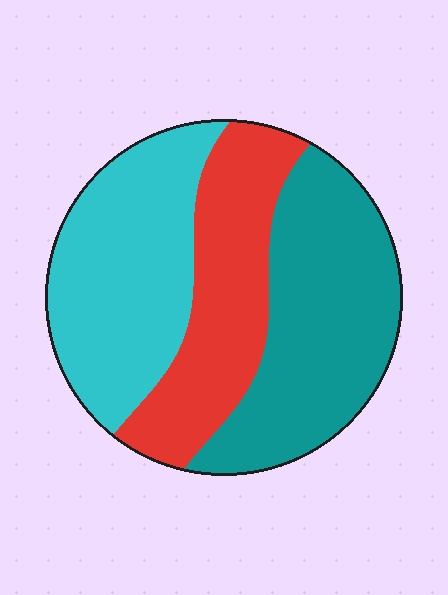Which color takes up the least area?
Red, at roughly 30%.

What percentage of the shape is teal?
Teal takes up between a quarter and a half of the shape.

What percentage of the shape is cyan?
Cyan takes up between a quarter and a half of the shape.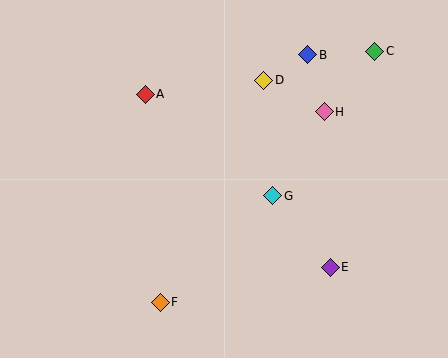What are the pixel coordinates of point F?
Point F is at (160, 302).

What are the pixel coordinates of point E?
Point E is at (330, 267).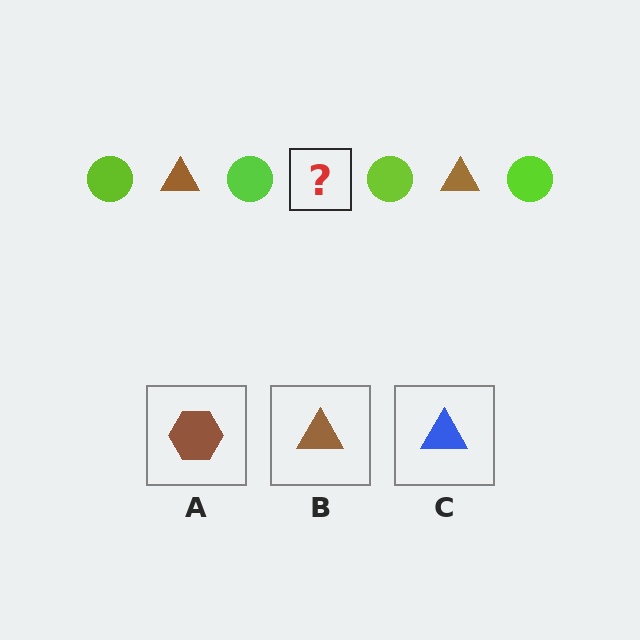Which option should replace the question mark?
Option B.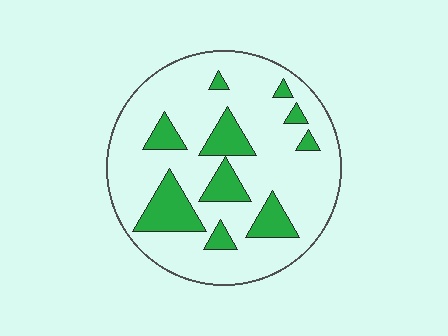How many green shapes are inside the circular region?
10.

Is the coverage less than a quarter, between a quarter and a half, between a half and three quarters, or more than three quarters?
Less than a quarter.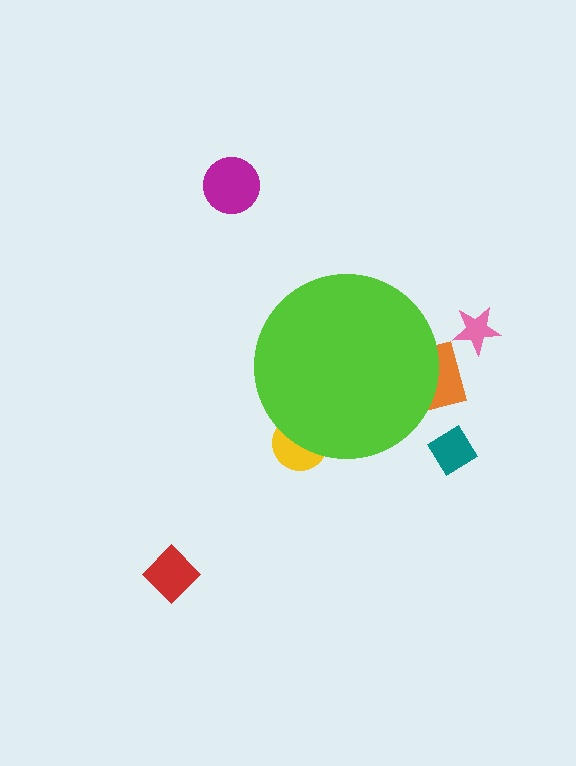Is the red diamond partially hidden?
No, the red diamond is fully visible.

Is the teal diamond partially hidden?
No, the teal diamond is fully visible.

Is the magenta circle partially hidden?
No, the magenta circle is fully visible.